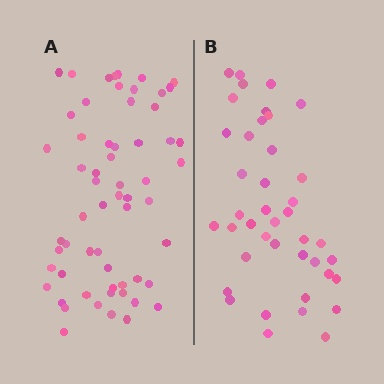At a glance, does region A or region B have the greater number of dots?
Region A (the left region) has more dots.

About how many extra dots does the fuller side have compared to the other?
Region A has approximately 20 more dots than region B.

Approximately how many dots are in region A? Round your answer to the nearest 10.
About 60 dots.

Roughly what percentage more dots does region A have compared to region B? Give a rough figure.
About 45% more.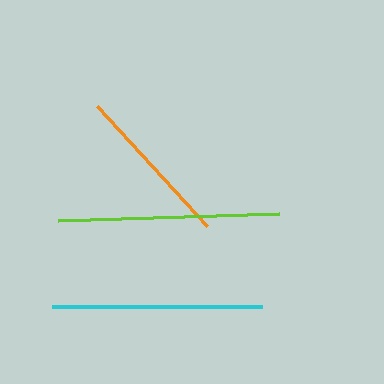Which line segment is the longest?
The lime line is the longest at approximately 222 pixels.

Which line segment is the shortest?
The orange line is the shortest at approximately 163 pixels.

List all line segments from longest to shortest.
From longest to shortest: lime, cyan, orange.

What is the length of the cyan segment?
The cyan segment is approximately 210 pixels long.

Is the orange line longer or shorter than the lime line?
The lime line is longer than the orange line.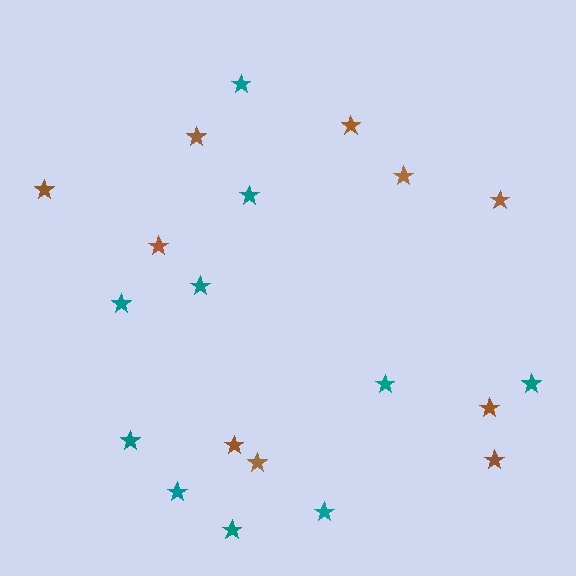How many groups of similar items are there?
There are 2 groups: one group of brown stars (10) and one group of teal stars (10).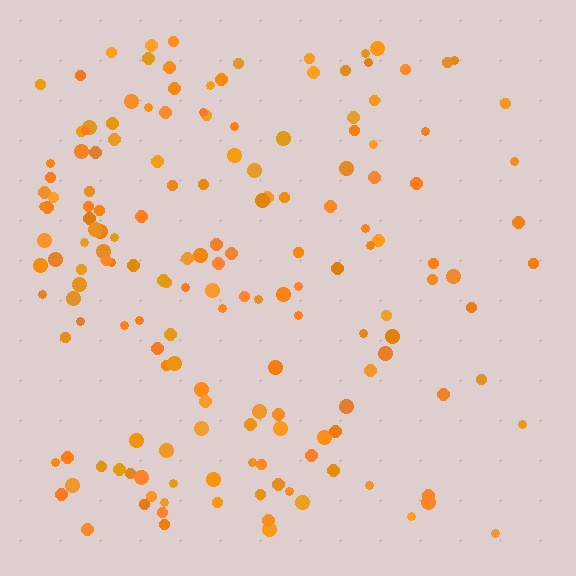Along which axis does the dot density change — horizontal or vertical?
Horizontal.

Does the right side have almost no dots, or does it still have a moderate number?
Still a moderate number, just noticeably fewer than the left.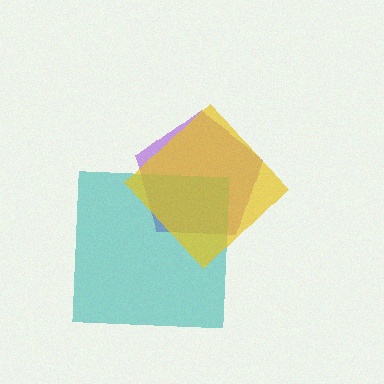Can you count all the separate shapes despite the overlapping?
Yes, there are 3 separate shapes.